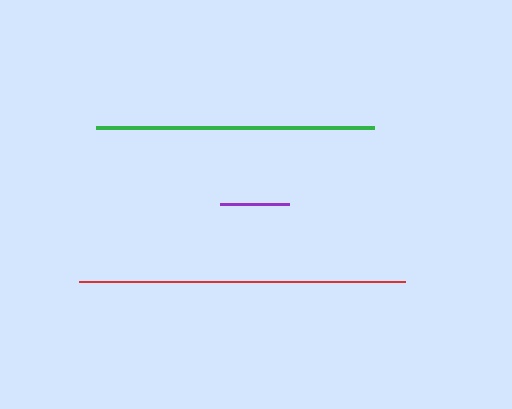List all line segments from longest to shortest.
From longest to shortest: red, green, purple.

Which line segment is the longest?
The red line is the longest at approximately 326 pixels.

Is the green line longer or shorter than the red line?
The red line is longer than the green line.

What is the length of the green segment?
The green segment is approximately 277 pixels long.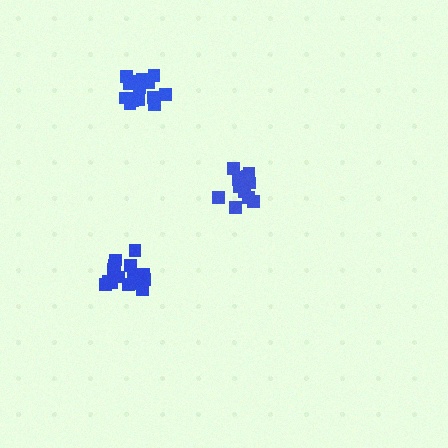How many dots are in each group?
Group 1: 15 dots, Group 2: 15 dots, Group 3: 16 dots (46 total).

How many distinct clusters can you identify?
There are 3 distinct clusters.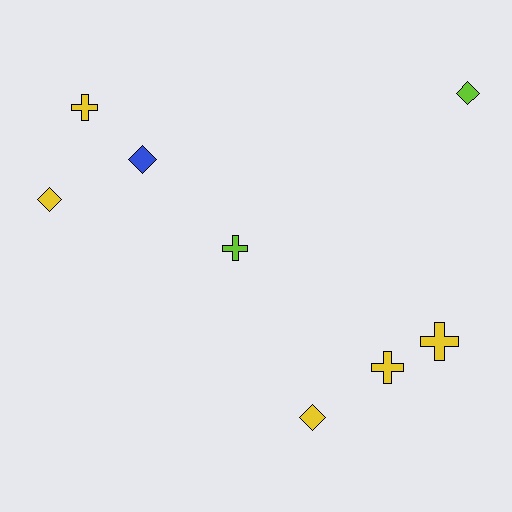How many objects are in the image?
There are 8 objects.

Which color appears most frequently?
Yellow, with 5 objects.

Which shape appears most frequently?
Cross, with 4 objects.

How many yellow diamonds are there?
There are 2 yellow diamonds.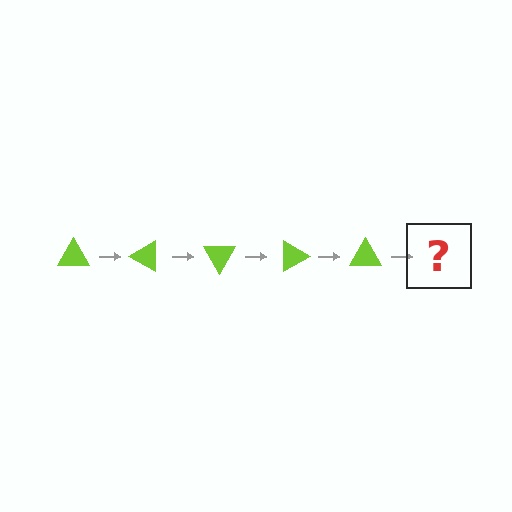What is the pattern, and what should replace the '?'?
The pattern is that the triangle rotates 30 degrees each step. The '?' should be a lime triangle rotated 150 degrees.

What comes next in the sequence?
The next element should be a lime triangle rotated 150 degrees.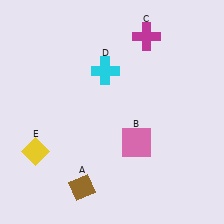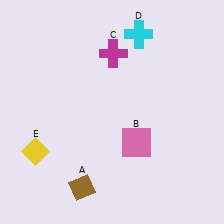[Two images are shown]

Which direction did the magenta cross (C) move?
The magenta cross (C) moved left.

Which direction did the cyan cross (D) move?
The cyan cross (D) moved up.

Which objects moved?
The objects that moved are: the magenta cross (C), the cyan cross (D).